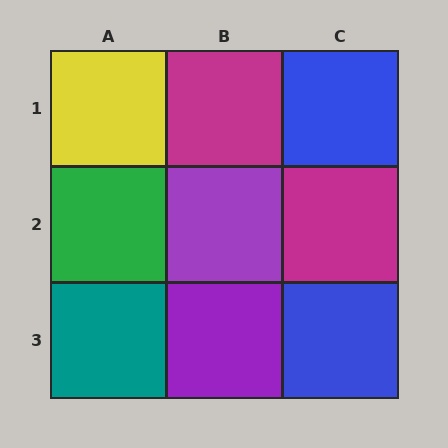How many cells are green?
1 cell is green.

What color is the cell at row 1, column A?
Yellow.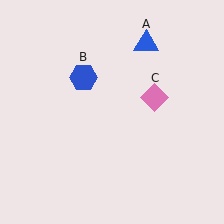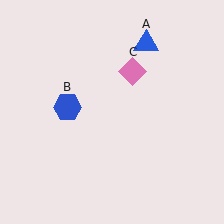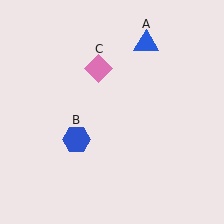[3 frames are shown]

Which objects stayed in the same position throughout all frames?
Blue triangle (object A) remained stationary.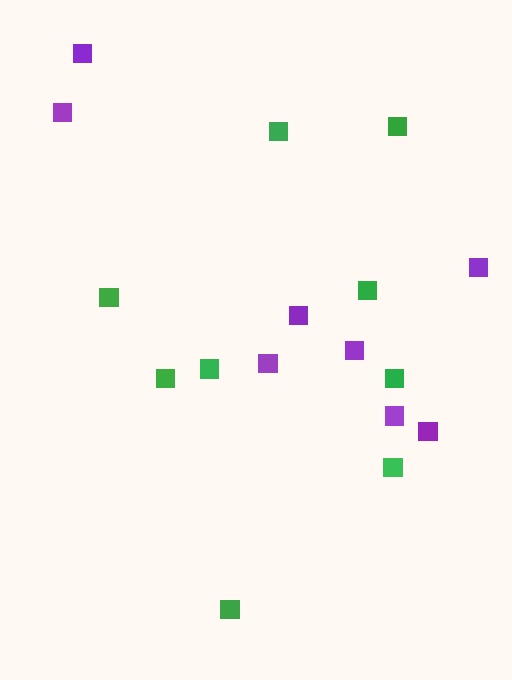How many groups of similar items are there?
There are 2 groups: one group of green squares (9) and one group of purple squares (8).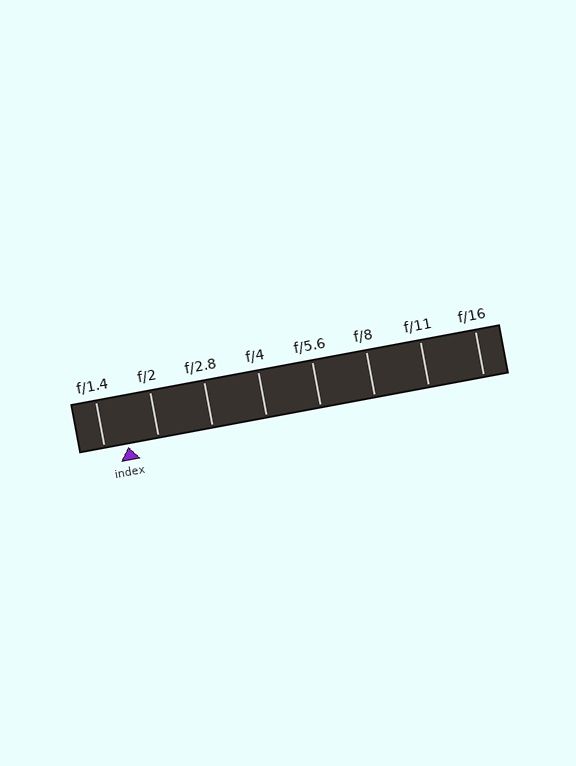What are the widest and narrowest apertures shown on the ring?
The widest aperture shown is f/1.4 and the narrowest is f/16.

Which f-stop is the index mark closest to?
The index mark is closest to f/1.4.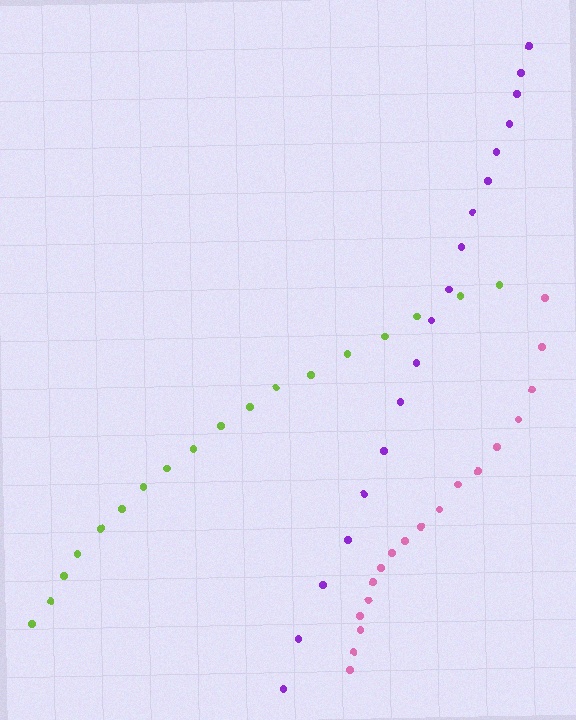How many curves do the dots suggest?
There are 3 distinct paths.